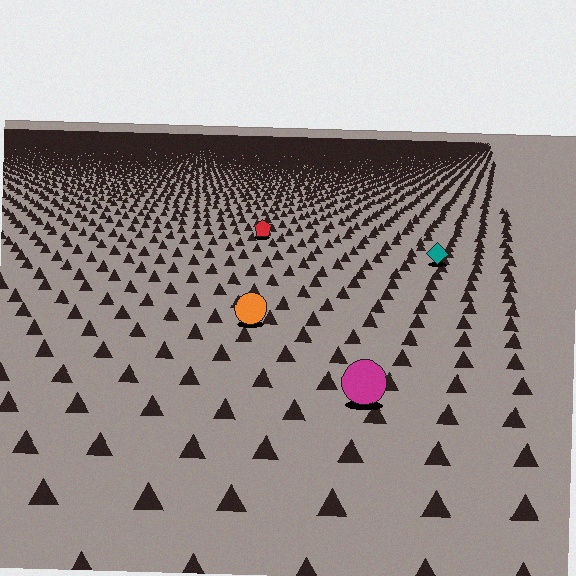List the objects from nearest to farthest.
From nearest to farthest: the magenta circle, the orange circle, the teal diamond, the red pentagon.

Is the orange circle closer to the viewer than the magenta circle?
No. The magenta circle is closer — you can tell from the texture gradient: the ground texture is coarser near it.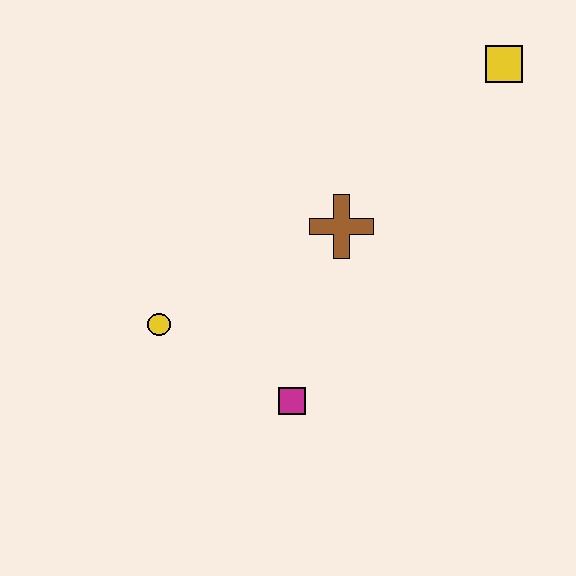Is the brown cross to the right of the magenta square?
Yes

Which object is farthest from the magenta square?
The yellow square is farthest from the magenta square.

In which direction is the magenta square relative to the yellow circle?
The magenta square is to the right of the yellow circle.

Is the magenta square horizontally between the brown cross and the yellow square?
No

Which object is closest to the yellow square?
The brown cross is closest to the yellow square.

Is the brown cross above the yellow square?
No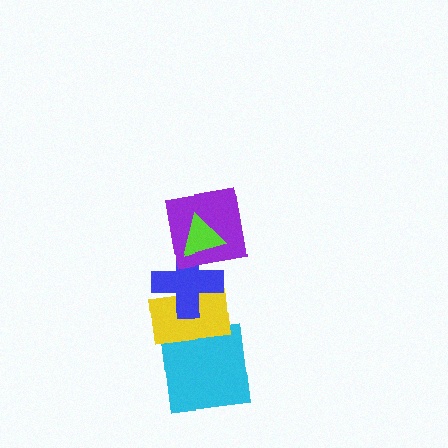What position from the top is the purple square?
The purple square is 2nd from the top.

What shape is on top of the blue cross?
The purple square is on top of the blue cross.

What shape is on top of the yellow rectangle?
The blue cross is on top of the yellow rectangle.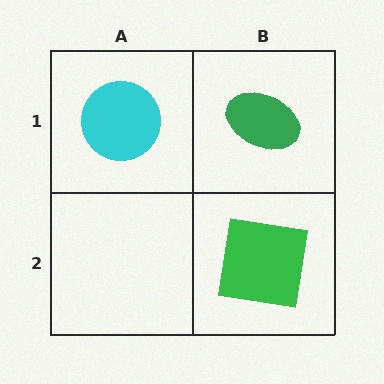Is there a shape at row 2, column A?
No, that cell is empty.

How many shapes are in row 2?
1 shape.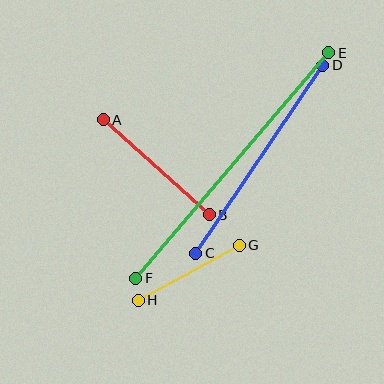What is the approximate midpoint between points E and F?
The midpoint is at approximately (232, 166) pixels.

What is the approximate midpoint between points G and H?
The midpoint is at approximately (189, 273) pixels.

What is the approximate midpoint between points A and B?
The midpoint is at approximately (156, 167) pixels.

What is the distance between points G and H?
The distance is approximately 115 pixels.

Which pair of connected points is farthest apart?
Points E and F are farthest apart.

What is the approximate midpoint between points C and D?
The midpoint is at approximately (259, 159) pixels.